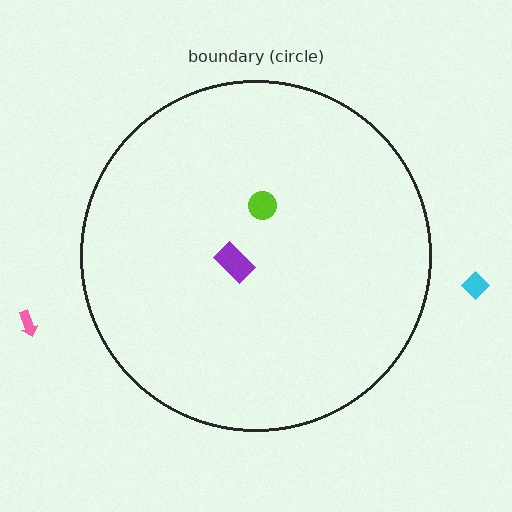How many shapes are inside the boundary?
2 inside, 2 outside.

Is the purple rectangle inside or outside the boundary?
Inside.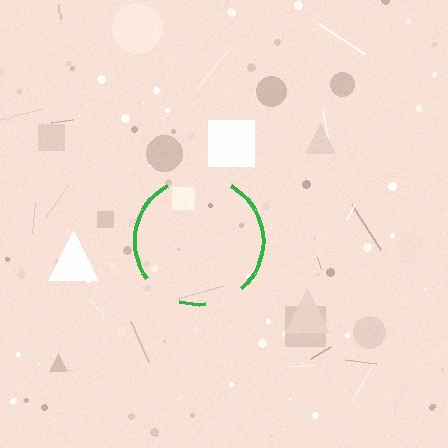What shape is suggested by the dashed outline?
The dashed outline suggests a circle.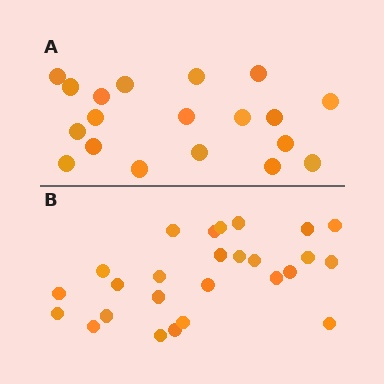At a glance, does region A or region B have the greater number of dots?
Region B (the bottom region) has more dots.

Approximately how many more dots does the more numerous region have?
Region B has roughly 8 or so more dots than region A.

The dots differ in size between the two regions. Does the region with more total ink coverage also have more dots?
No. Region A has more total ink coverage because its dots are larger, but region B actually contains more individual dots. Total area can be misleading — the number of items is what matters here.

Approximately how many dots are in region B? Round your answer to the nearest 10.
About 30 dots. (The exact count is 26, which rounds to 30.)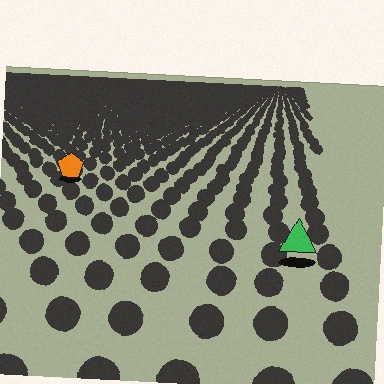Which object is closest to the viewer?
The green triangle is closest. The texture marks near it are larger and more spread out.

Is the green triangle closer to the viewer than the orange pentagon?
Yes. The green triangle is closer — you can tell from the texture gradient: the ground texture is coarser near it.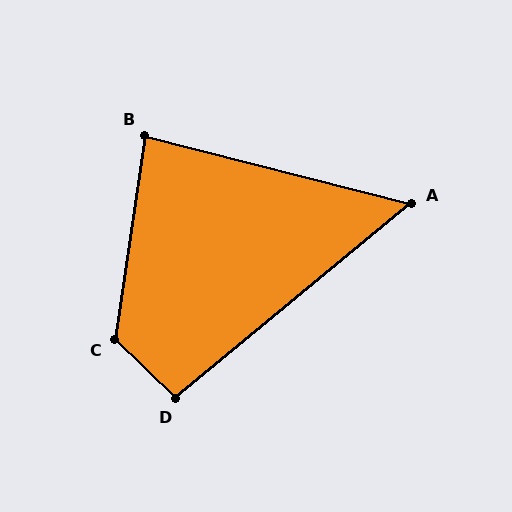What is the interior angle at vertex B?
Approximately 84 degrees (acute).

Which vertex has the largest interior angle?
C, at approximately 126 degrees.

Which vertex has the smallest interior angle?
A, at approximately 54 degrees.